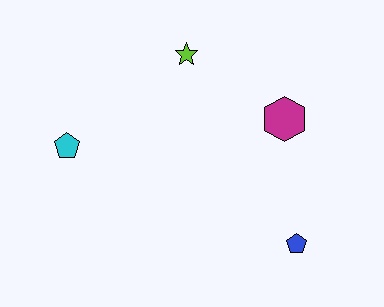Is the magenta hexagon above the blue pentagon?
Yes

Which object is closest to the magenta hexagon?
The lime star is closest to the magenta hexagon.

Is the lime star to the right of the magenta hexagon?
No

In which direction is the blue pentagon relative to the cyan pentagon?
The blue pentagon is to the right of the cyan pentagon.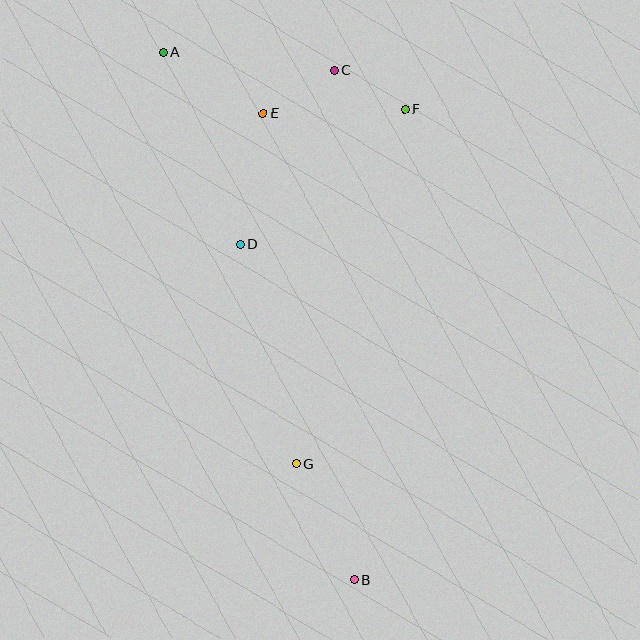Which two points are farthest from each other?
Points A and B are farthest from each other.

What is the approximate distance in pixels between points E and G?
The distance between E and G is approximately 352 pixels.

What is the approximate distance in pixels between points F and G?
The distance between F and G is approximately 370 pixels.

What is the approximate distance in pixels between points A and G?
The distance between A and G is approximately 432 pixels.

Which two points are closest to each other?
Points C and F are closest to each other.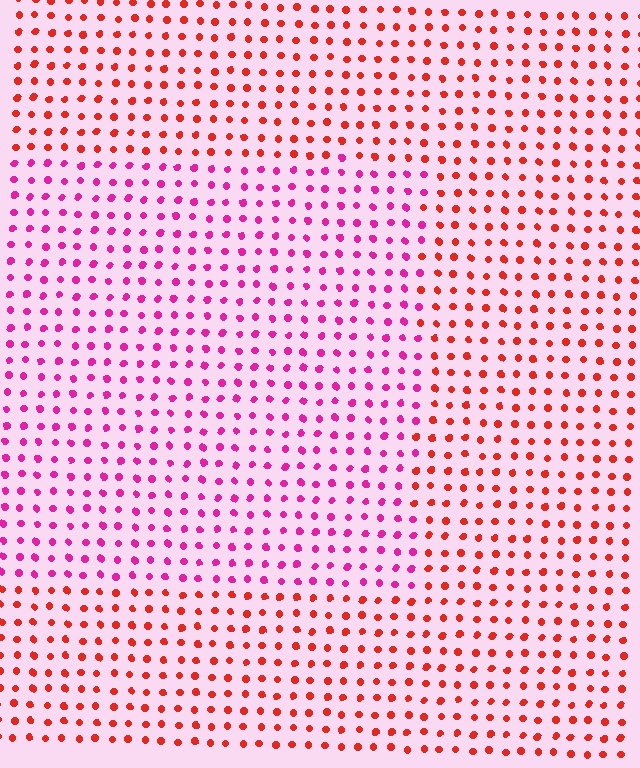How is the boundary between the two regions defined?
The boundary is defined purely by a slight shift in hue (about 43 degrees). Spacing, size, and orientation are identical on both sides.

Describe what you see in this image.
The image is filled with small red elements in a uniform arrangement. A rectangle-shaped region is visible where the elements are tinted to a slightly different hue, forming a subtle color boundary.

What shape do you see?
I see a rectangle.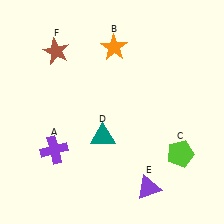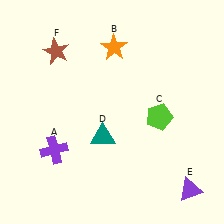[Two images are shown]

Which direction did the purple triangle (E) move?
The purple triangle (E) moved right.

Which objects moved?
The objects that moved are: the lime pentagon (C), the purple triangle (E).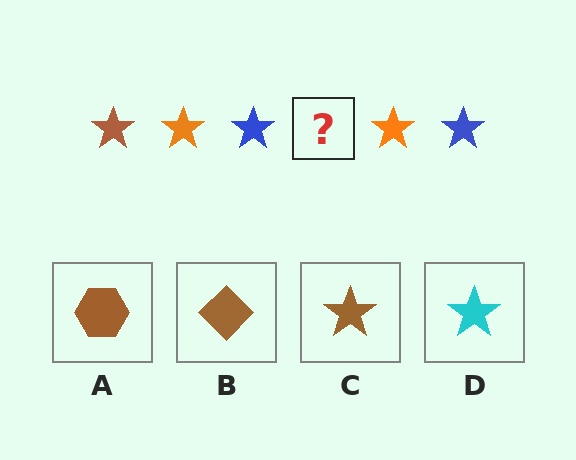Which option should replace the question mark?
Option C.